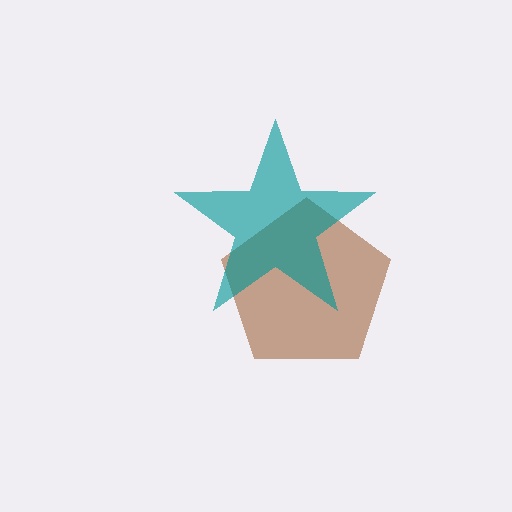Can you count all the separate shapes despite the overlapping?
Yes, there are 2 separate shapes.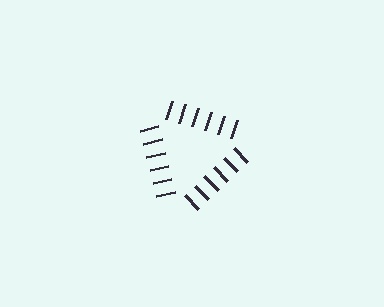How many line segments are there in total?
18 — 6 along each of the 3 edges.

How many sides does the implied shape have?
3 sides — the line-ends trace a triangle.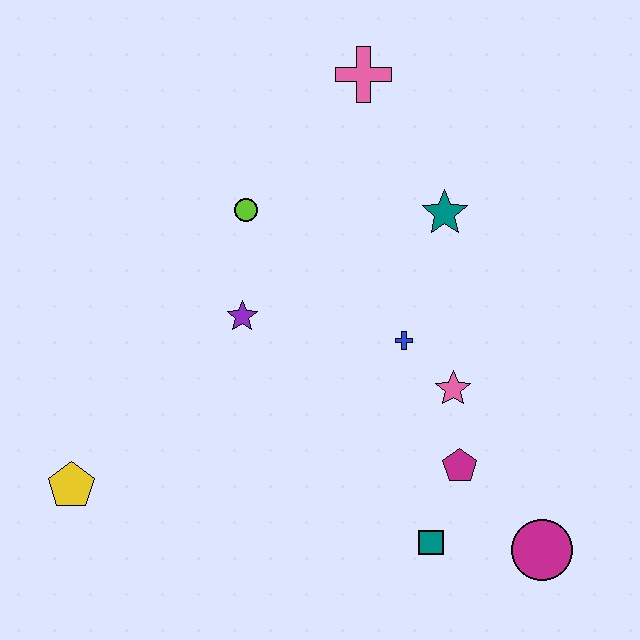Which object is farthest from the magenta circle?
The pink cross is farthest from the magenta circle.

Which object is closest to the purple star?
The lime circle is closest to the purple star.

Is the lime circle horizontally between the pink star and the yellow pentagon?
Yes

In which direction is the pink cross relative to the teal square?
The pink cross is above the teal square.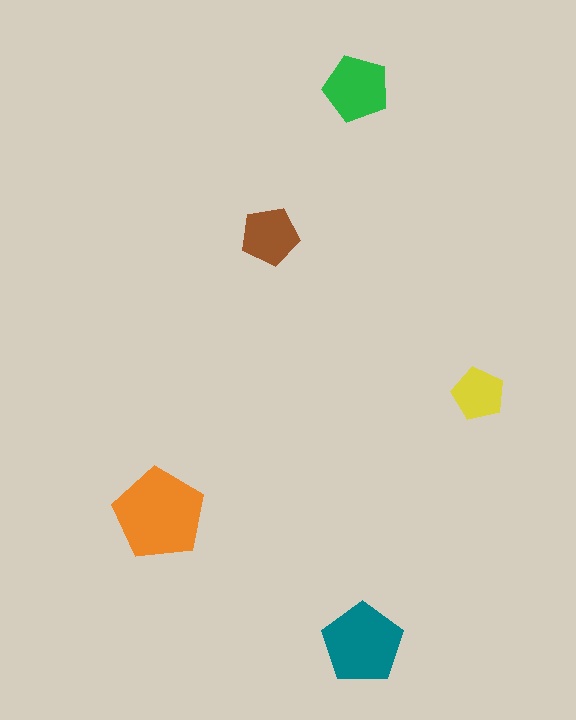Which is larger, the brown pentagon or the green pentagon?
The green one.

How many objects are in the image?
There are 5 objects in the image.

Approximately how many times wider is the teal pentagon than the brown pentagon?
About 1.5 times wider.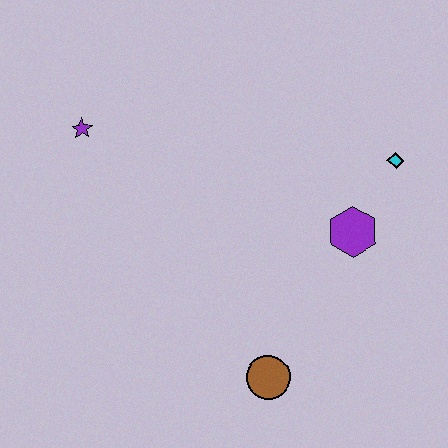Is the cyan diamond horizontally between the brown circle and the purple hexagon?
No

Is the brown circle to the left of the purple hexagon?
Yes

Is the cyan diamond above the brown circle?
Yes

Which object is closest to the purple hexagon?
The cyan diamond is closest to the purple hexagon.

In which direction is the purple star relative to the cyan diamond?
The purple star is to the left of the cyan diamond.